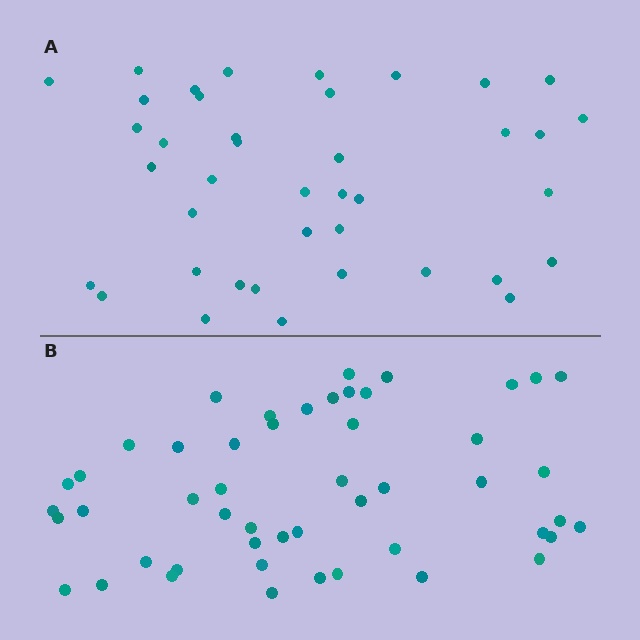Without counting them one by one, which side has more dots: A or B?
Region B (the bottom region) has more dots.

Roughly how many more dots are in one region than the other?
Region B has roughly 10 or so more dots than region A.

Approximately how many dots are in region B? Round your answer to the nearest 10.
About 50 dots.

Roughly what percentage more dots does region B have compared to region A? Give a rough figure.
About 25% more.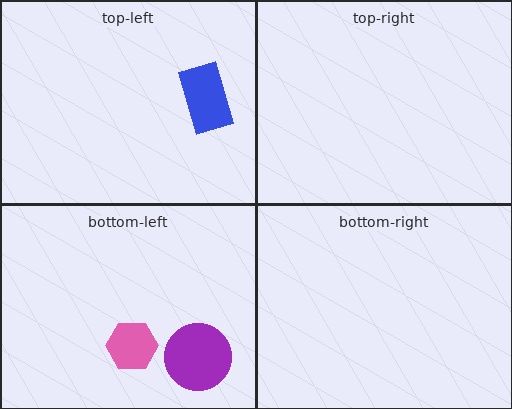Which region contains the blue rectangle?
The top-left region.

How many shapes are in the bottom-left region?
2.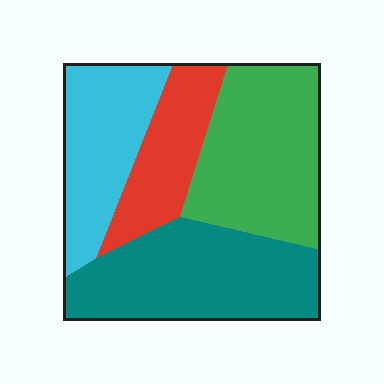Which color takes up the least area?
Red, at roughly 15%.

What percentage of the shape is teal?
Teal takes up between a sixth and a third of the shape.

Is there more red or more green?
Green.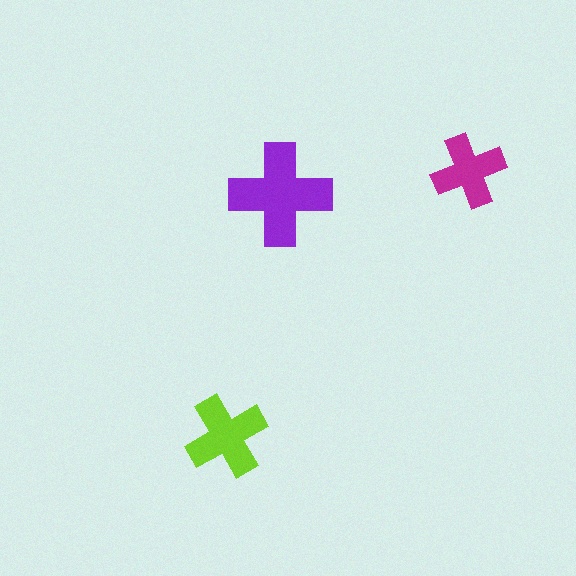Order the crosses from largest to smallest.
the purple one, the lime one, the magenta one.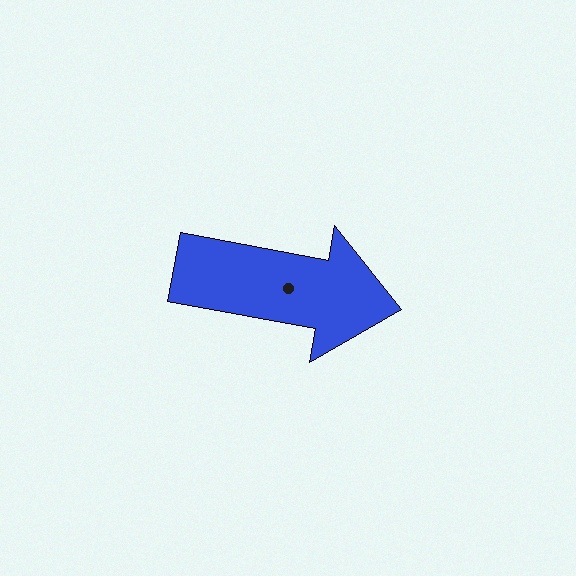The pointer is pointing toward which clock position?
Roughly 3 o'clock.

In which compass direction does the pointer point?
East.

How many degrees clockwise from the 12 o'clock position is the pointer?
Approximately 100 degrees.